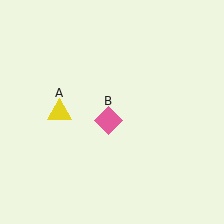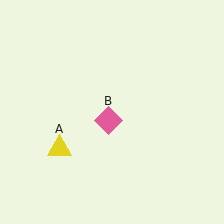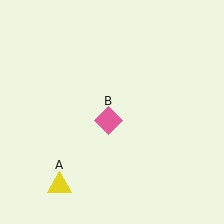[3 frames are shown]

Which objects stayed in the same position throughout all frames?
Pink diamond (object B) remained stationary.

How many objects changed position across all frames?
1 object changed position: yellow triangle (object A).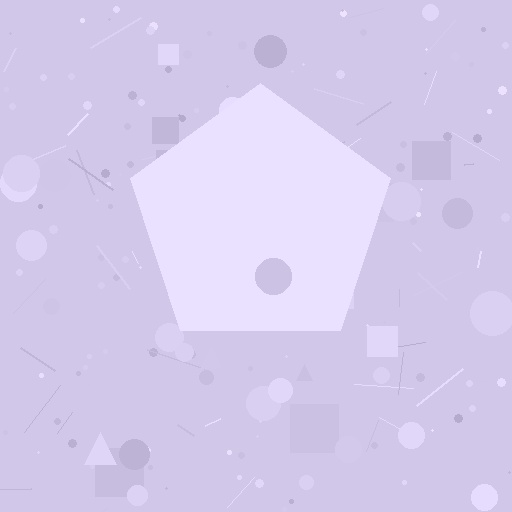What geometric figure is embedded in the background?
A pentagon is embedded in the background.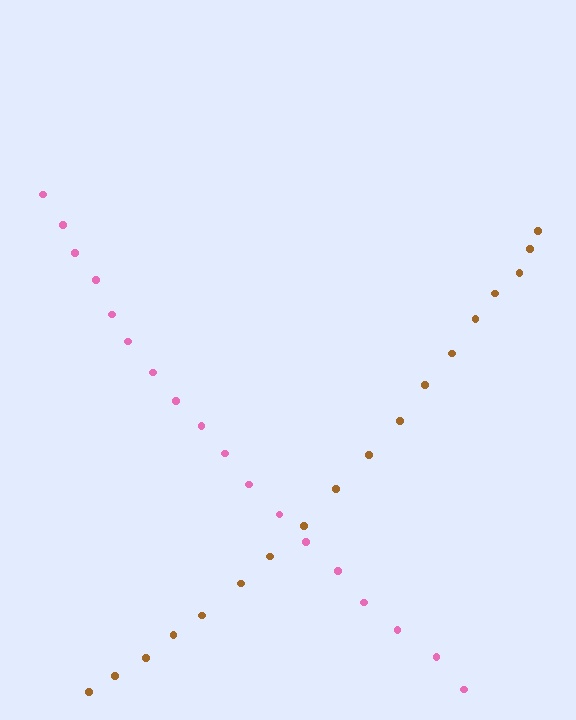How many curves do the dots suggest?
There are 2 distinct paths.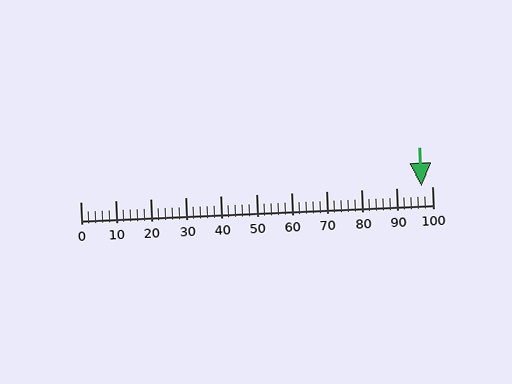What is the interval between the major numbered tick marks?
The major tick marks are spaced 10 units apart.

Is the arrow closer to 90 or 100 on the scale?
The arrow is closer to 100.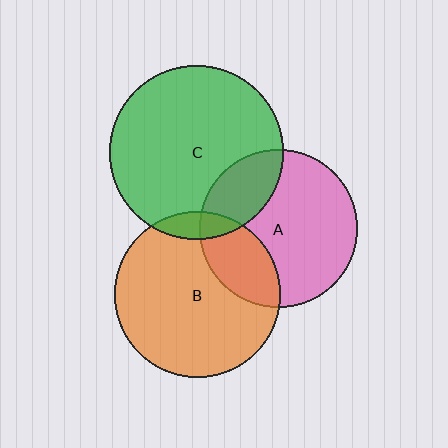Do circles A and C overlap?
Yes.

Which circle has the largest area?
Circle C (green).